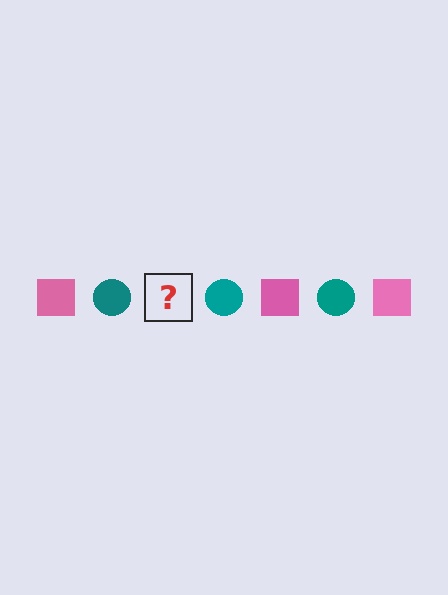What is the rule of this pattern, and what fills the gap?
The rule is that the pattern alternates between pink square and teal circle. The gap should be filled with a pink square.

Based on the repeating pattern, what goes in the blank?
The blank should be a pink square.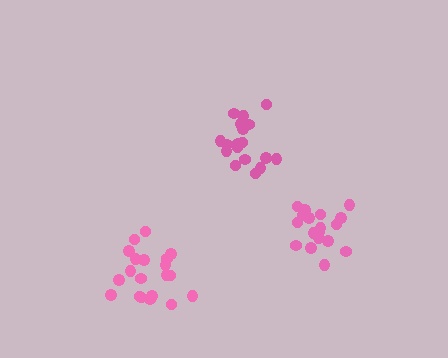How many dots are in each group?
Group 1: 18 dots, Group 2: 19 dots, Group 3: 20 dots (57 total).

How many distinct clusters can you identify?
There are 3 distinct clusters.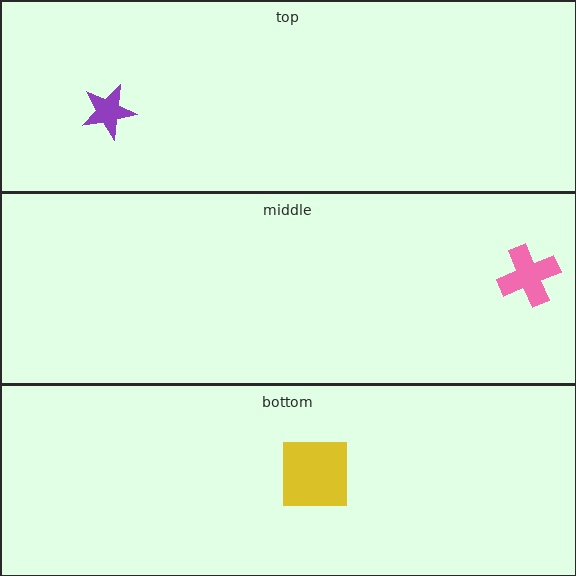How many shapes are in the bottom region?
1.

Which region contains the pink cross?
The middle region.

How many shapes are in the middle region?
1.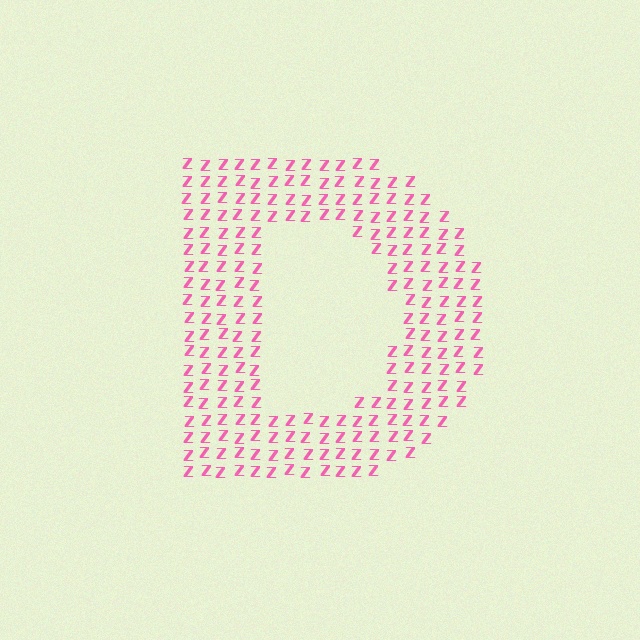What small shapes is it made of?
It is made of small letter Z's.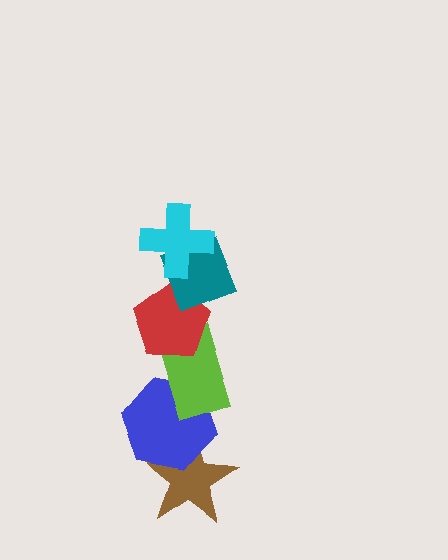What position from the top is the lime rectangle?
The lime rectangle is 4th from the top.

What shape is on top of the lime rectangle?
The red pentagon is on top of the lime rectangle.